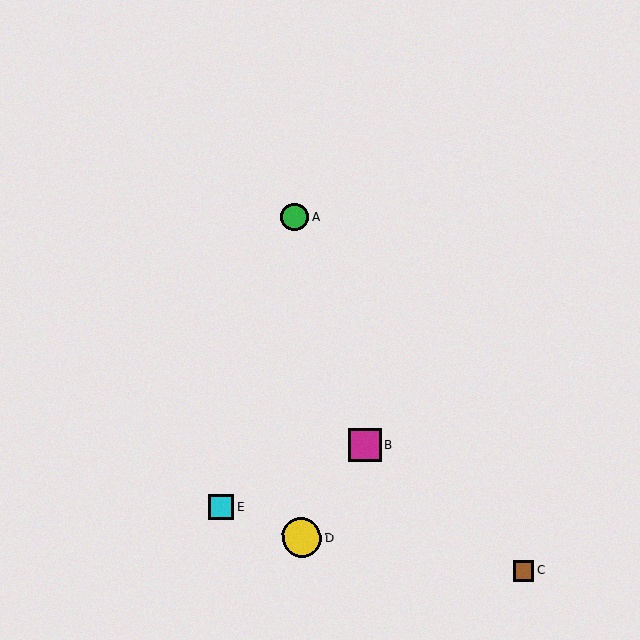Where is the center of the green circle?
The center of the green circle is at (295, 217).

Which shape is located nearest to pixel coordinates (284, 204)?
The green circle (labeled A) at (295, 217) is nearest to that location.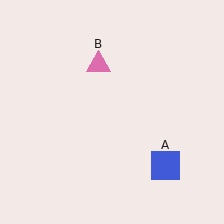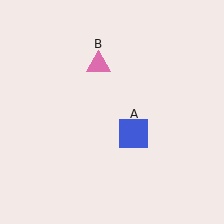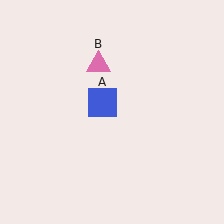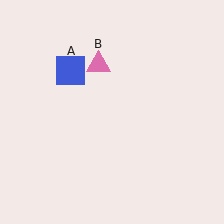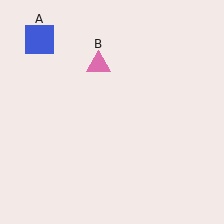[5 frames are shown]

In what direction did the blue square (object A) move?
The blue square (object A) moved up and to the left.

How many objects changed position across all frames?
1 object changed position: blue square (object A).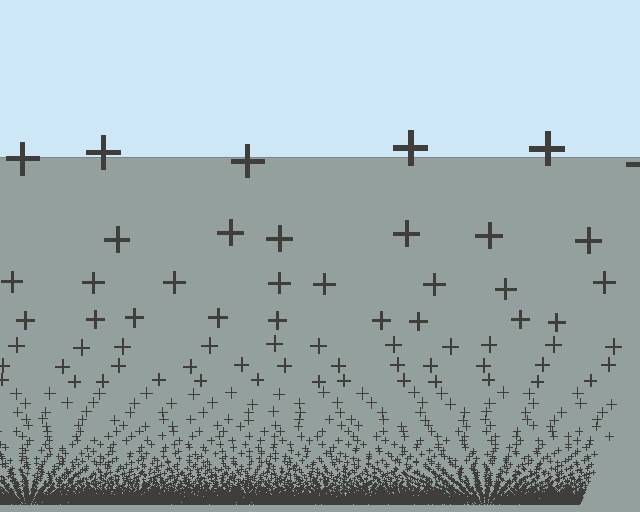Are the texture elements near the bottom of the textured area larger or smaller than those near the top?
Smaller. The gradient is inverted — elements near the bottom are smaller and denser.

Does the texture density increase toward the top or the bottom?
Density increases toward the bottom.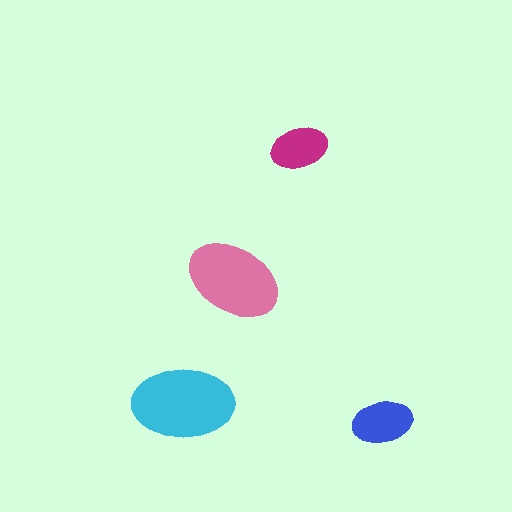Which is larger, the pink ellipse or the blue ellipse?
The pink one.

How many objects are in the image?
There are 4 objects in the image.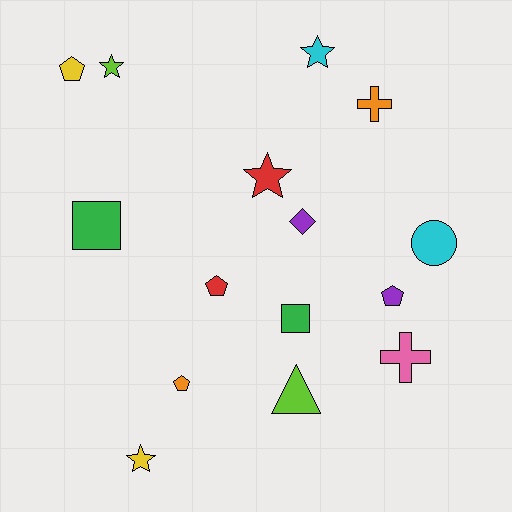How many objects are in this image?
There are 15 objects.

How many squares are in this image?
There are 2 squares.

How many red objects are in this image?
There are 2 red objects.